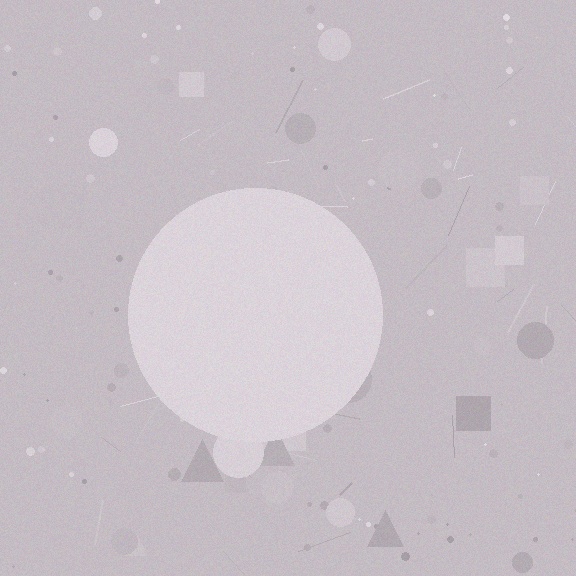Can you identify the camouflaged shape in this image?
The camouflaged shape is a circle.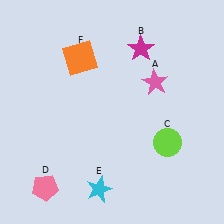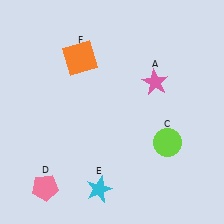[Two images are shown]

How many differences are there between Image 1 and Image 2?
There is 1 difference between the two images.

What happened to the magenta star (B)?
The magenta star (B) was removed in Image 2. It was in the top-right area of Image 1.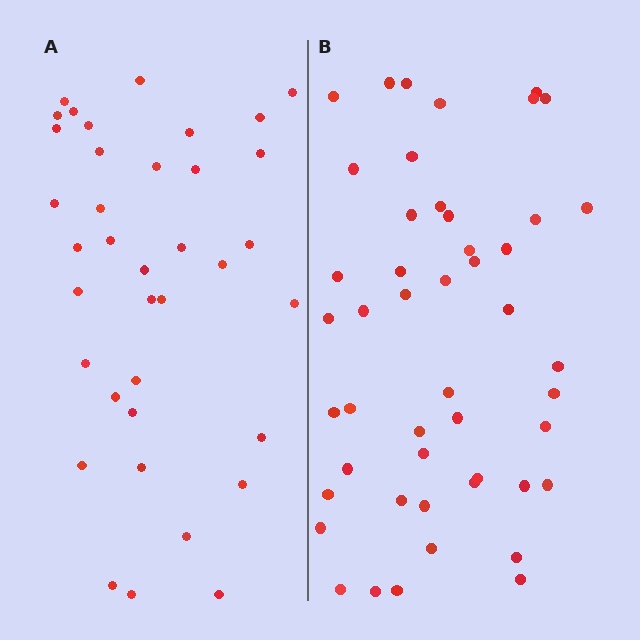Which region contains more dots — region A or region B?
Region B (the right region) has more dots.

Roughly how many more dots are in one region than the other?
Region B has roughly 12 or so more dots than region A.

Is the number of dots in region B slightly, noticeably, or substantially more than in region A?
Region B has noticeably more, but not dramatically so. The ratio is roughly 1.3 to 1.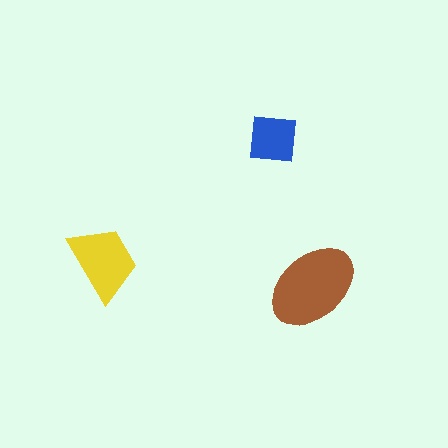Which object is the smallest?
The blue square.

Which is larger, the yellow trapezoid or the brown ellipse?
The brown ellipse.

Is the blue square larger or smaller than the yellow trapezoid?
Smaller.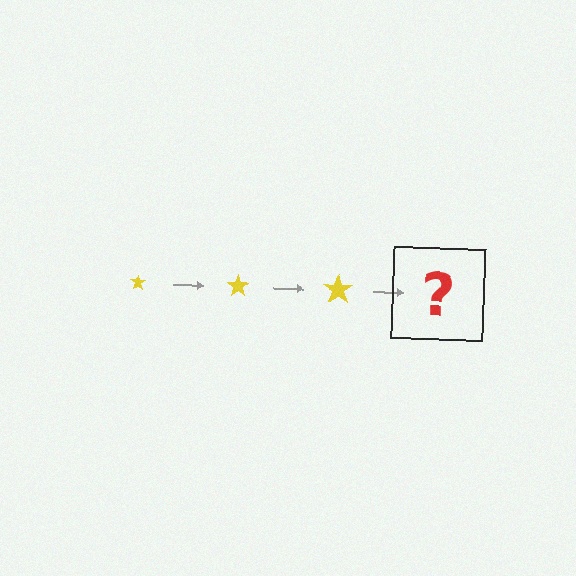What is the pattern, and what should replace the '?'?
The pattern is that the star gets progressively larger each step. The '?' should be a yellow star, larger than the previous one.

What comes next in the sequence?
The next element should be a yellow star, larger than the previous one.